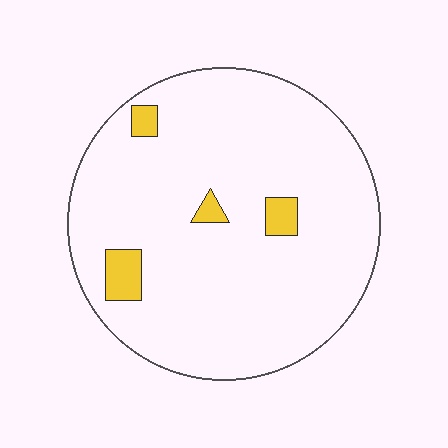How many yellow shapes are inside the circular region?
4.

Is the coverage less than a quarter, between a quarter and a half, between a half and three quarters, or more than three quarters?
Less than a quarter.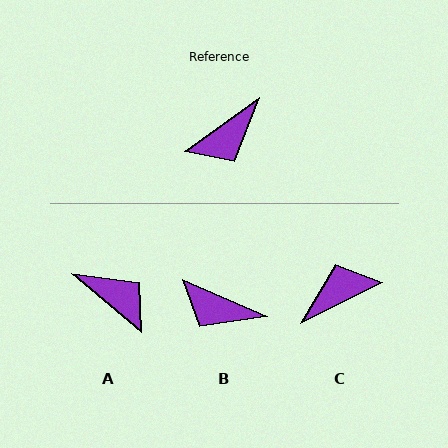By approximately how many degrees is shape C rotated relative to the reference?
Approximately 170 degrees counter-clockwise.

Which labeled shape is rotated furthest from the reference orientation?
C, about 170 degrees away.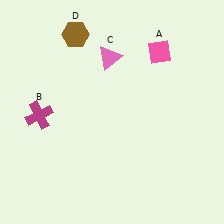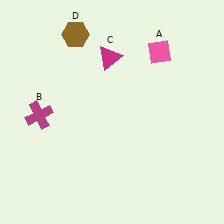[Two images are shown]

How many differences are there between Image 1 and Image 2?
There is 1 difference between the two images.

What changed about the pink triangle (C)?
In Image 1, C is pink. In Image 2, it changed to magenta.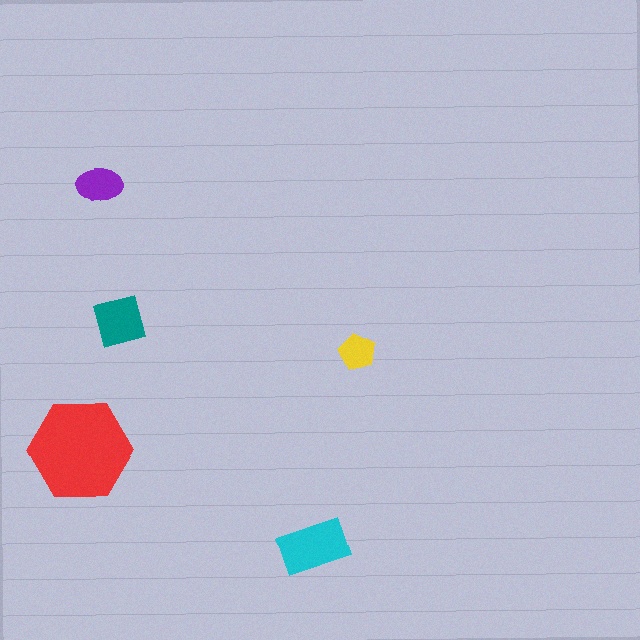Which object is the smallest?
The yellow pentagon.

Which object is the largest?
The red hexagon.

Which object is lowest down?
The cyan rectangle is bottommost.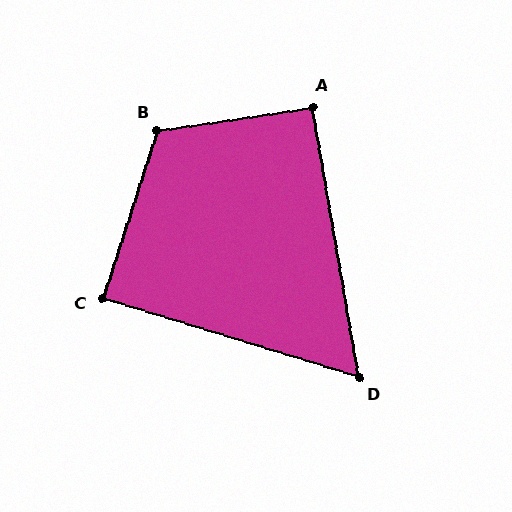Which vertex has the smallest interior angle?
D, at approximately 63 degrees.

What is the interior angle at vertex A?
Approximately 91 degrees (approximately right).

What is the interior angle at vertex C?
Approximately 89 degrees (approximately right).